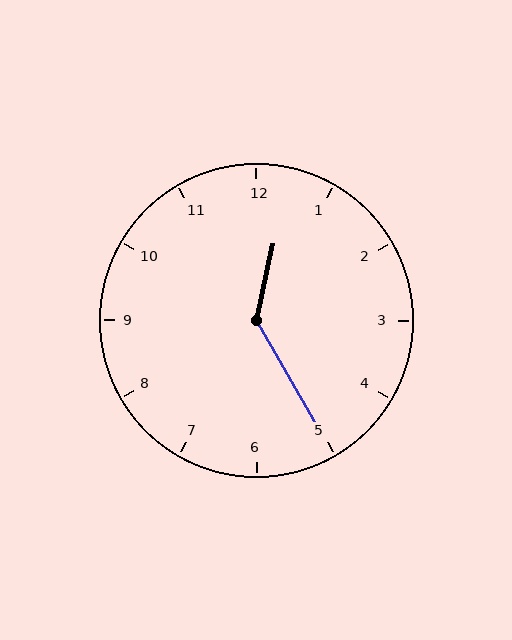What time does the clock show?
12:25.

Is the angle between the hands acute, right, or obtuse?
It is obtuse.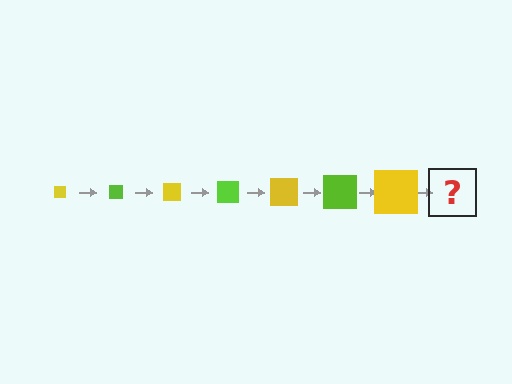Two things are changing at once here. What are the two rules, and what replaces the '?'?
The two rules are that the square grows larger each step and the color cycles through yellow and lime. The '?' should be a lime square, larger than the previous one.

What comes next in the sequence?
The next element should be a lime square, larger than the previous one.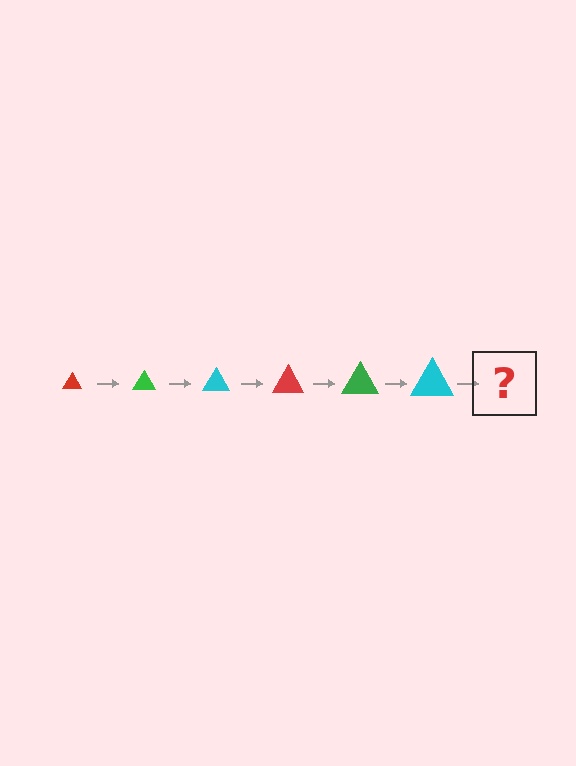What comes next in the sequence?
The next element should be a red triangle, larger than the previous one.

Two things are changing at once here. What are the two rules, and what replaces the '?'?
The two rules are that the triangle grows larger each step and the color cycles through red, green, and cyan. The '?' should be a red triangle, larger than the previous one.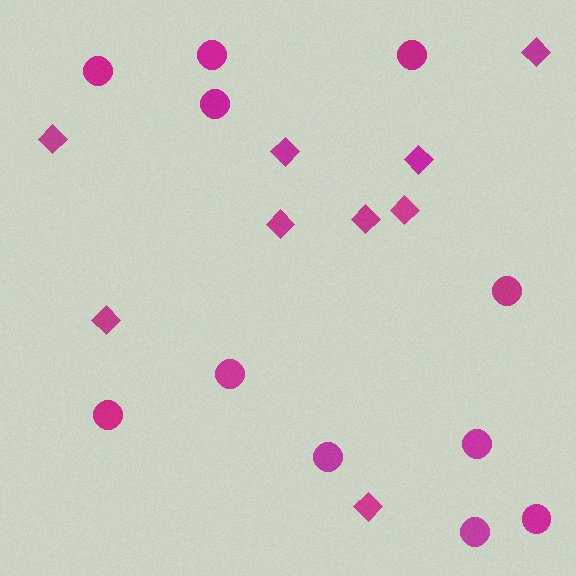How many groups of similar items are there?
There are 2 groups: one group of circles (11) and one group of diamonds (9).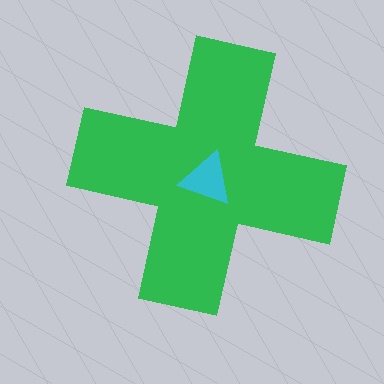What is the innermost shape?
The cyan triangle.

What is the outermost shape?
The green cross.